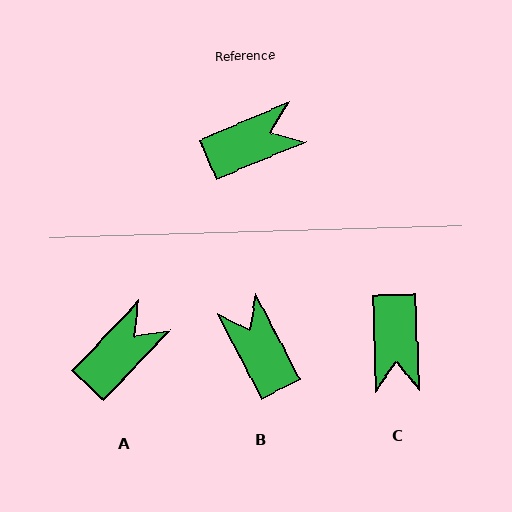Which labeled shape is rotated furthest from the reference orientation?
C, about 111 degrees away.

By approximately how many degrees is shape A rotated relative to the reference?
Approximately 23 degrees counter-clockwise.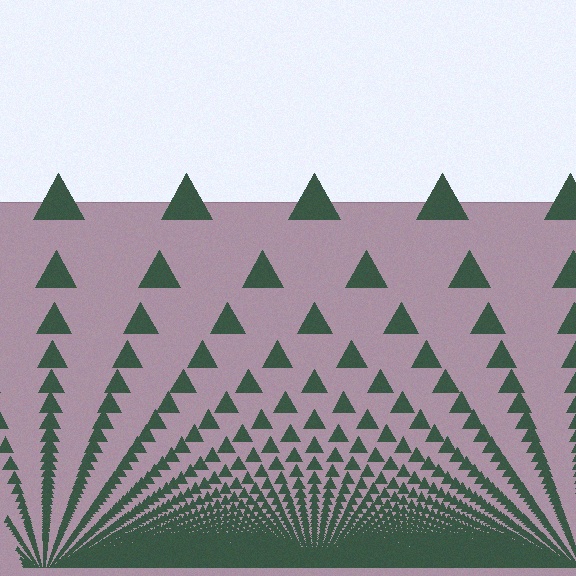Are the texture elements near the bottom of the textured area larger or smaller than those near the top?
Smaller. The gradient is inverted — elements near the bottom are smaller and denser.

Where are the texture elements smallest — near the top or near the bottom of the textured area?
Near the bottom.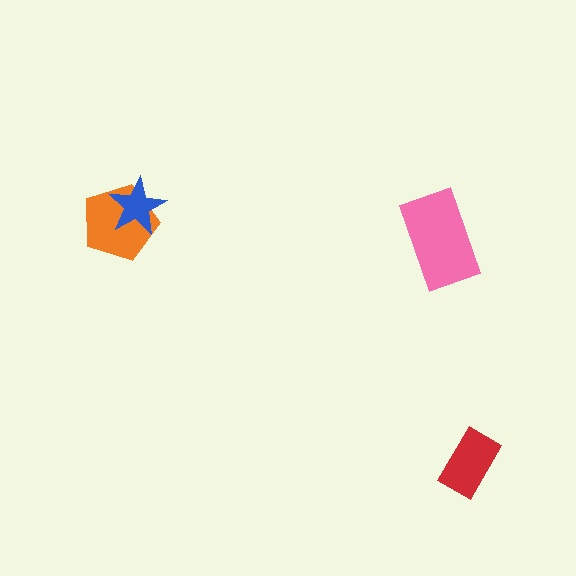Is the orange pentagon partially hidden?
Yes, it is partially covered by another shape.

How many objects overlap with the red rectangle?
0 objects overlap with the red rectangle.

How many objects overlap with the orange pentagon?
1 object overlaps with the orange pentagon.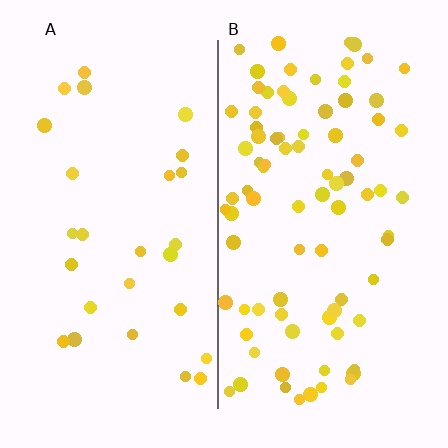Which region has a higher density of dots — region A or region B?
B (the right).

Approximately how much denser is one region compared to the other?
Approximately 3.1× — region B over region A.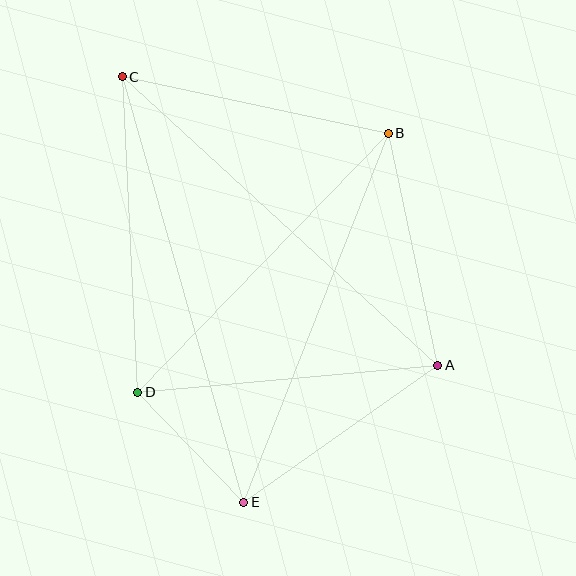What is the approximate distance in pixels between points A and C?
The distance between A and C is approximately 427 pixels.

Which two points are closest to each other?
Points D and E are closest to each other.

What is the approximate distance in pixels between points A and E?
The distance between A and E is approximately 238 pixels.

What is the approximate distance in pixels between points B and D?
The distance between B and D is approximately 360 pixels.